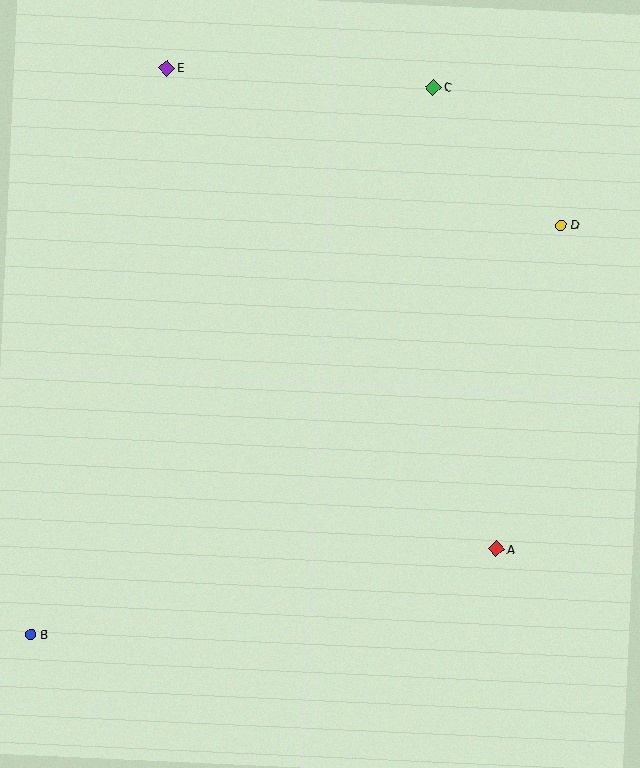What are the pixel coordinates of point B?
Point B is at (31, 634).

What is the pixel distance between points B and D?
The distance between B and D is 670 pixels.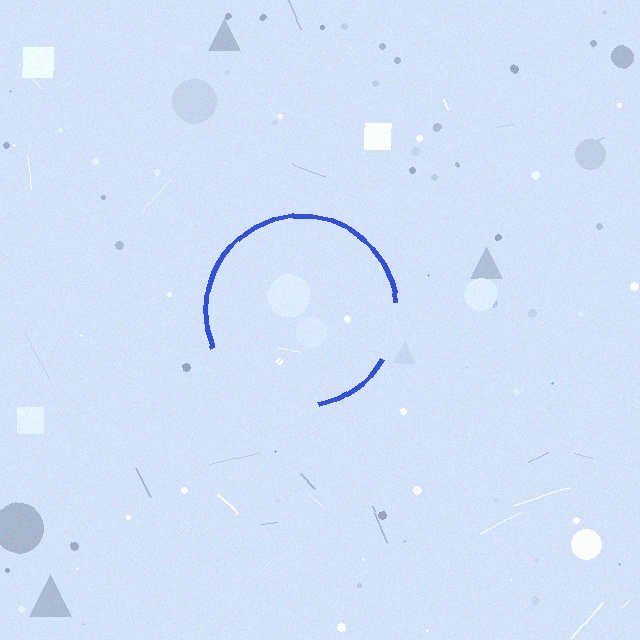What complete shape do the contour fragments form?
The contour fragments form a circle.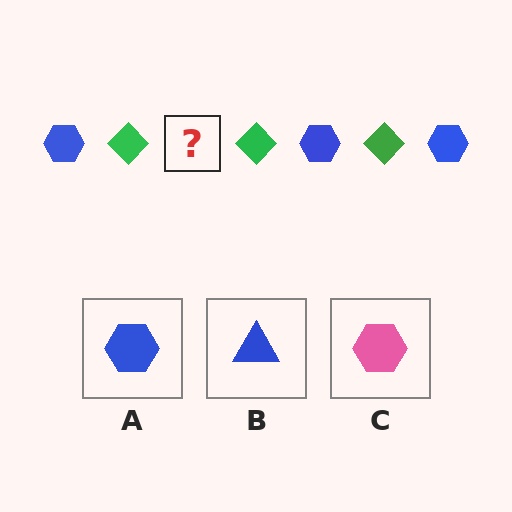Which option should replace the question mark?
Option A.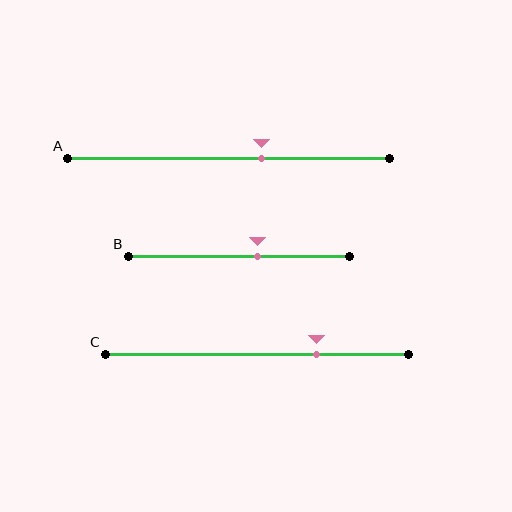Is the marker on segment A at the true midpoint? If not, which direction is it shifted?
No, the marker on segment A is shifted to the right by about 10% of the segment length.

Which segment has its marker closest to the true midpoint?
Segment B has its marker closest to the true midpoint.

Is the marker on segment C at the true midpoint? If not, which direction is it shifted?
No, the marker on segment C is shifted to the right by about 20% of the segment length.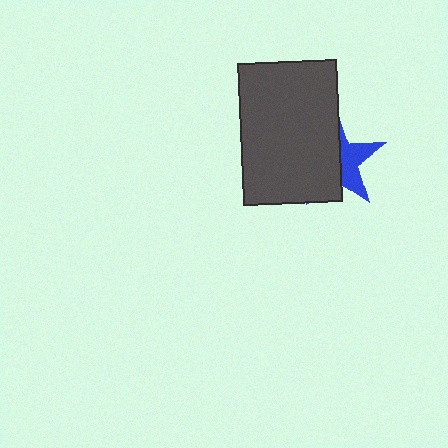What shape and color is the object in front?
The object in front is a dark gray rectangle.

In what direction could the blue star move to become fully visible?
The blue star could move right. That would shift it out from behind the dark gray rectangle entirely.